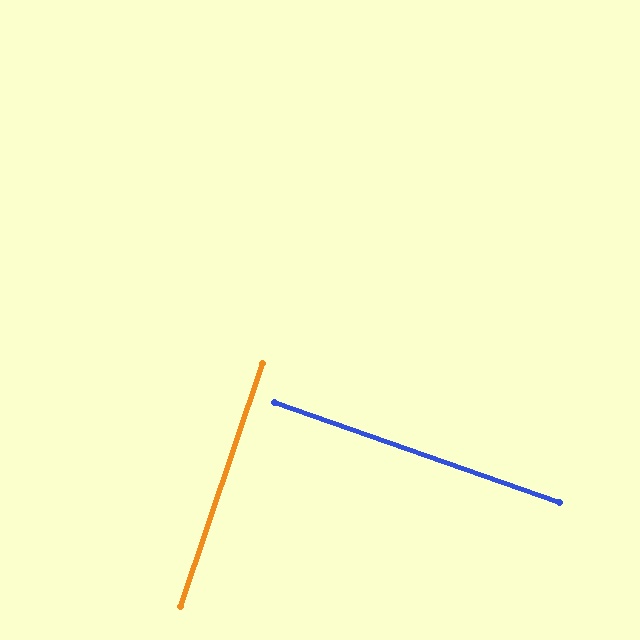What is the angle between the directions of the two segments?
Approximately 89 degrees.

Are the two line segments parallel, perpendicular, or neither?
Perpendicular — they meet at approximately 89°.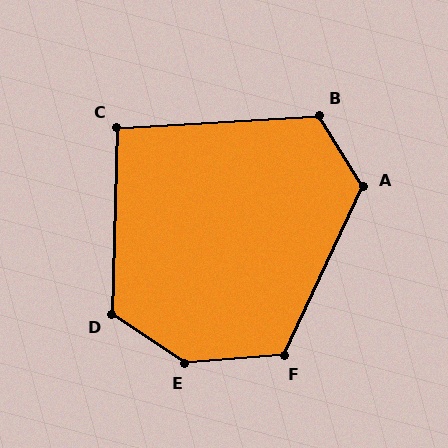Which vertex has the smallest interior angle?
C, at approximately 95 degrees.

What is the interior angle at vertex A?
Approximately 123 degrees (obtuse).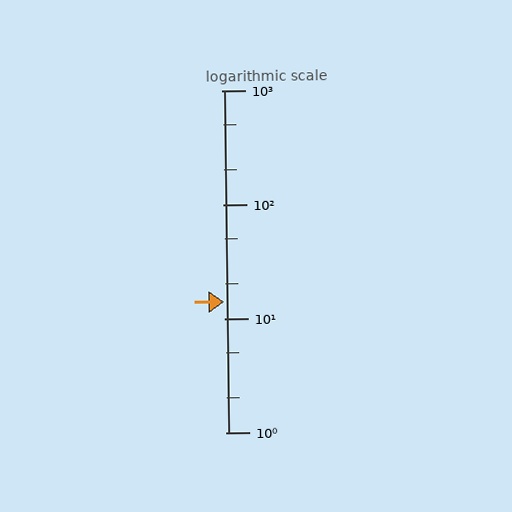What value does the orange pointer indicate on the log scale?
The pointer indicates approximately 14.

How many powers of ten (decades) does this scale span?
The scale spans 3 decades, from 1 to 1000.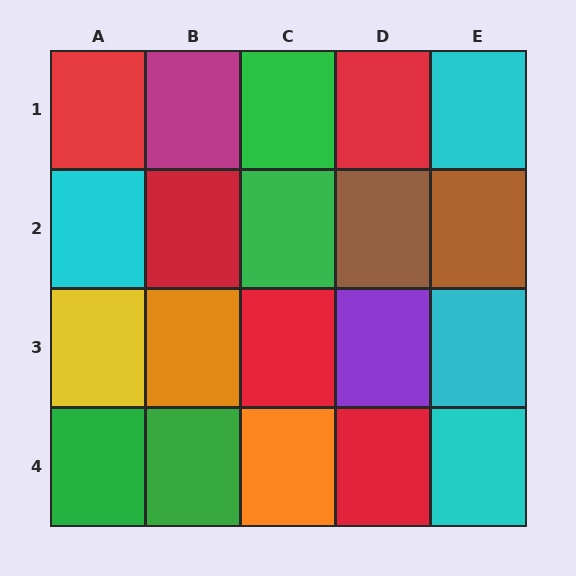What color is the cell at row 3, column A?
Yellow.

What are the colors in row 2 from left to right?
Cyan, red, green, brown, brown.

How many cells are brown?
2 cells are brown.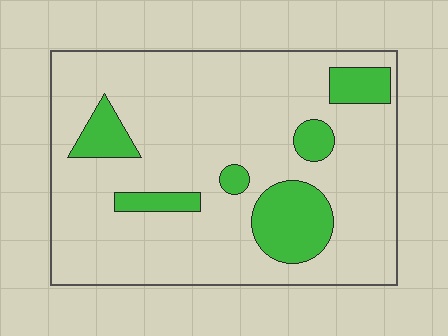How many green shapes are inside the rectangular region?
6.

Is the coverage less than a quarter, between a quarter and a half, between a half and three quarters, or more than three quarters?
Less than a quarter.